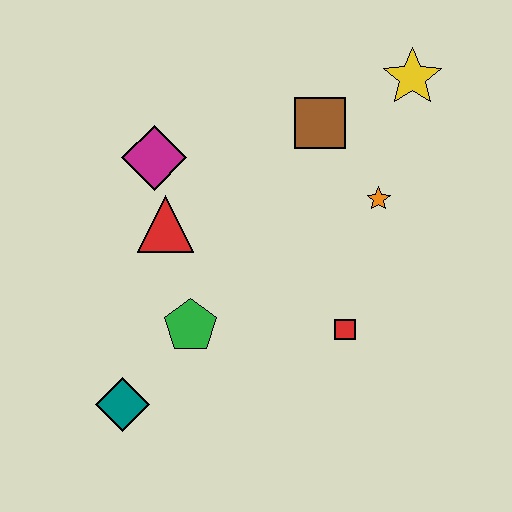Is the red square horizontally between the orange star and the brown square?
Yes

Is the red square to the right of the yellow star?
No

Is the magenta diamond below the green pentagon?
No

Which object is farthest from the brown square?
The teal diamond is farthest from the brown square.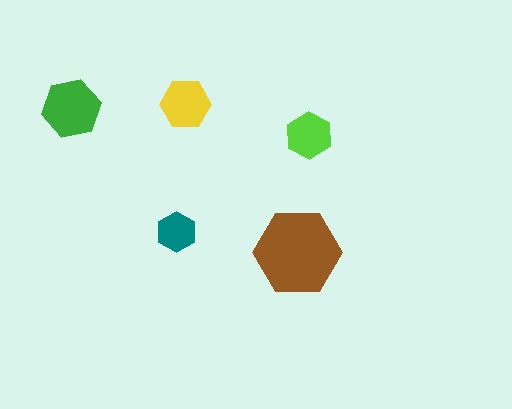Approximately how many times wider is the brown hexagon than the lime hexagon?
About 2 times wider.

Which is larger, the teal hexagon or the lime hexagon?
The lime one.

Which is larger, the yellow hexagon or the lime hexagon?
The yellow one.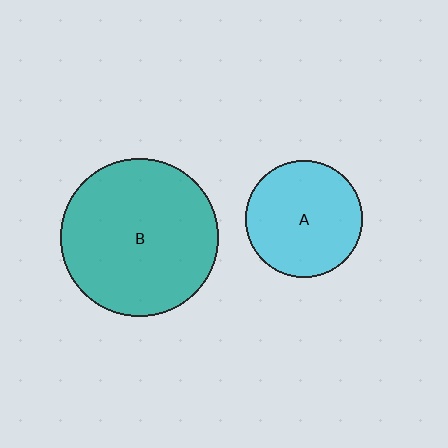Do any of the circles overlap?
No, none of the circles overlap.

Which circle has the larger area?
Circle B (teal).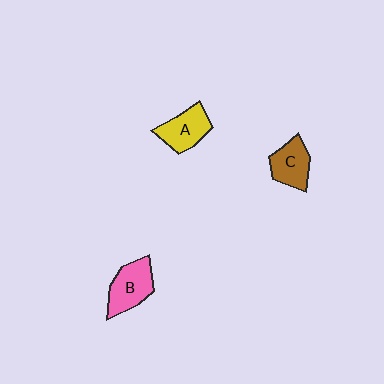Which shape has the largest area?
Shape B (pink).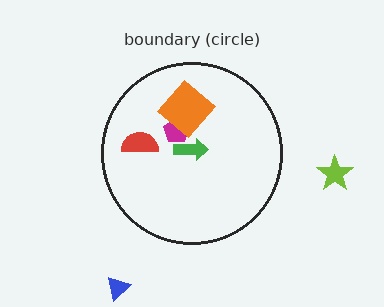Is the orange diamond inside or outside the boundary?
Inside.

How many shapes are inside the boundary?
4 inside, 2 outside.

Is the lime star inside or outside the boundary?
Outside.